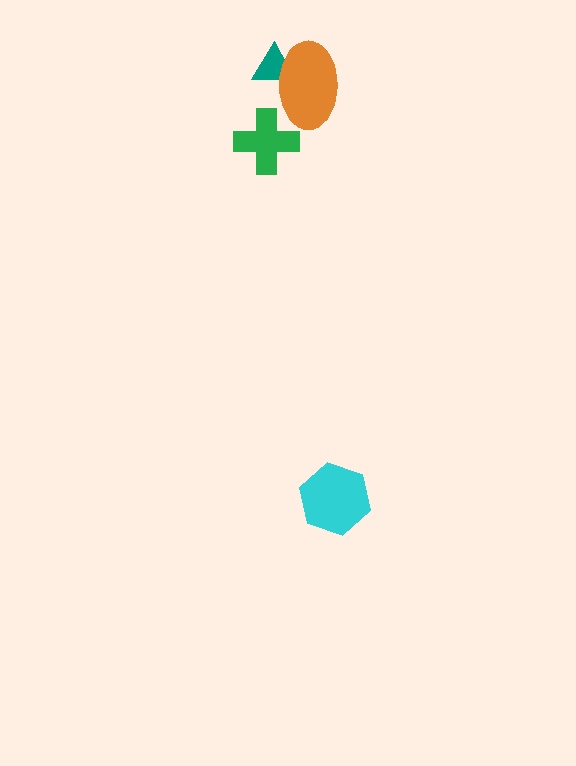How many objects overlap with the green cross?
0 objects overlap with the green cross.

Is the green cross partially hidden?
No, no other shape covers it.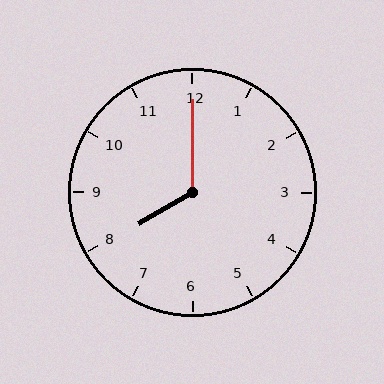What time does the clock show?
8:00.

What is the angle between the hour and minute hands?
Approximately 120 degrees.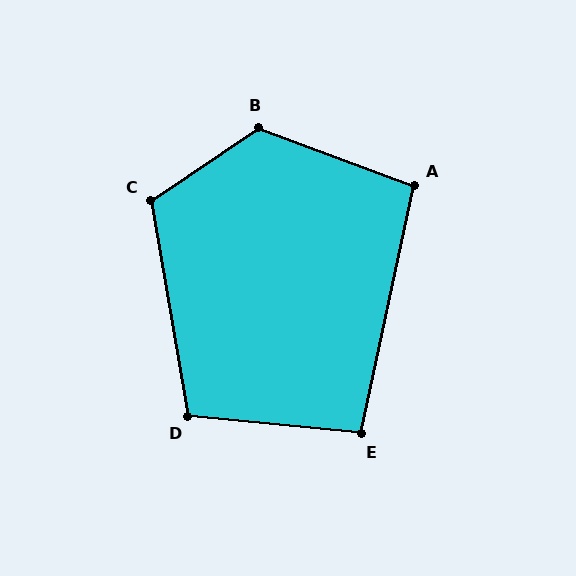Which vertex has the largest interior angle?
B, at approximately 126 degrees.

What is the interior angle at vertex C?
Approximately 114 degrees (obtuse).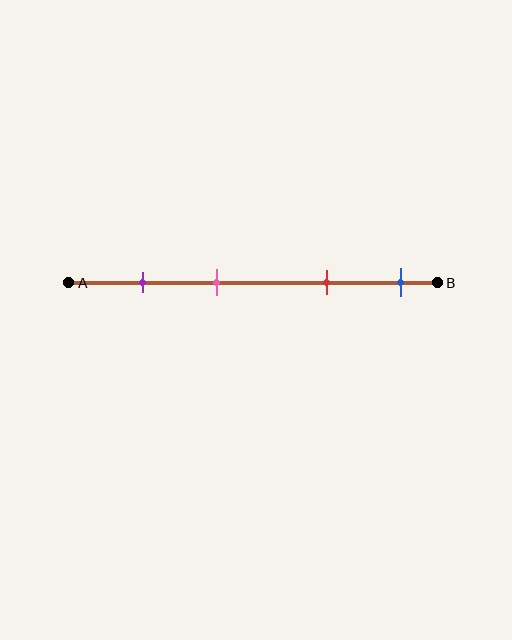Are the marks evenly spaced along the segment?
No, the marks are not evenly spaced.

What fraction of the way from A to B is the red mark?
The red mark is approximately 70% (0.7) of the way from A to B.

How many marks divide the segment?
There are 4 marks dividing the segment.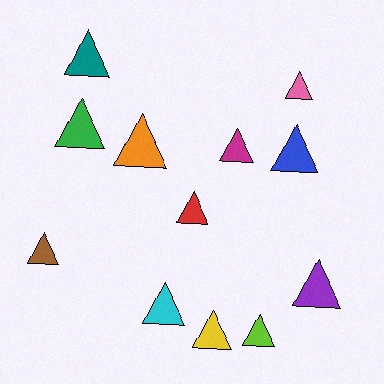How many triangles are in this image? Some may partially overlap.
There are 12 triangles.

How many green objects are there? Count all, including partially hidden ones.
There is 1 green object.